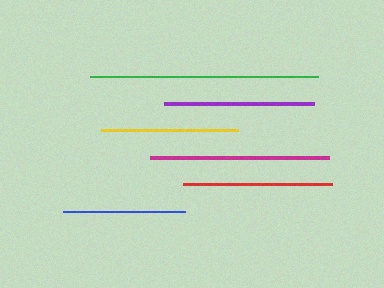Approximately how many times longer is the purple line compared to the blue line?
The purple line is approximately 1.2 times the length of the blue line.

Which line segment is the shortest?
The blue line is the shortest at approximately 123 pixels.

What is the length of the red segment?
The red segment is approximately 150 pixels long.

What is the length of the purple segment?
The purple segment is approximately 150 pixels long.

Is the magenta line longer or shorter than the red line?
The magenta line is longer than the red line.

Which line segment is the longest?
The green line is the longest at approximately 228 pixels.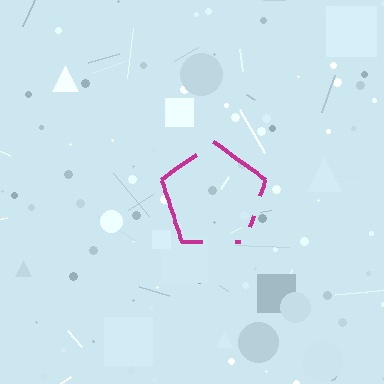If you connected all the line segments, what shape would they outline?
They would outline a pentagon.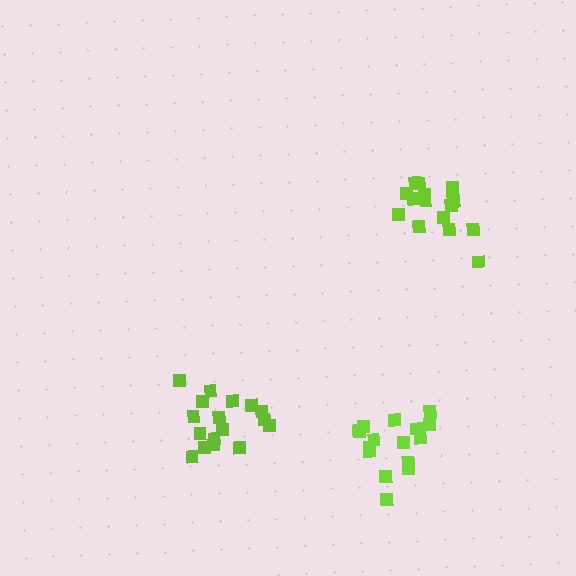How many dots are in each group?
Group 1: 17 dots, Group 2: 16 dots, Group 3: 16 dots (49 total).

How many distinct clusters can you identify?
There are 3 distinct clusters.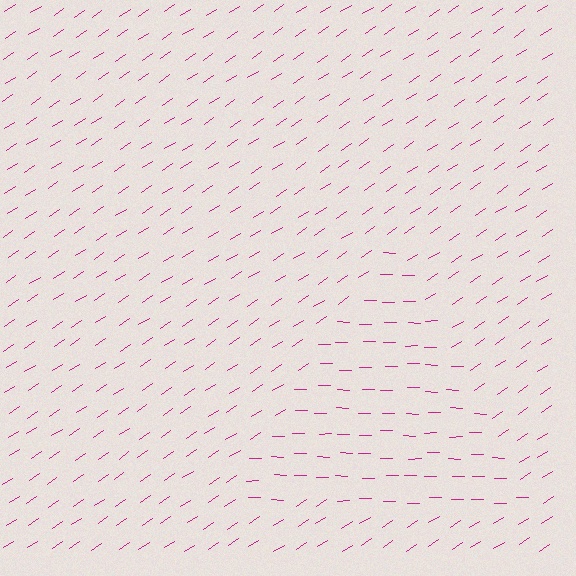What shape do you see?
I see a triangle.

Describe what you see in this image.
The image is filled with small magenta line segments. A triangle region in the image has lines oriented differently from the surrounding lines, creating a visible texture boundary.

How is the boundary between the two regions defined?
The boundary is defined purely by a change in line orientation (approximately 34 degrees difference). All lines are the same color and thickness.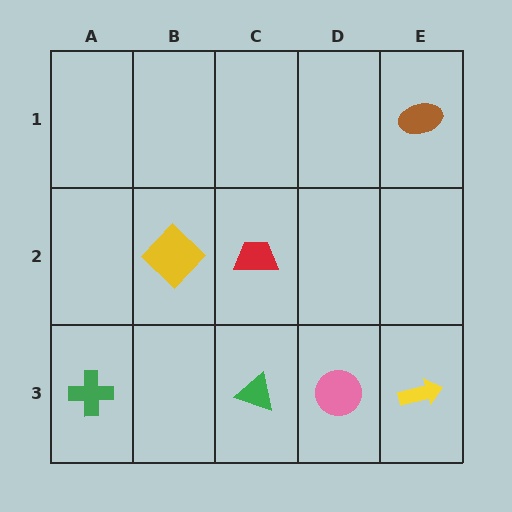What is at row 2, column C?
A red trapezoid.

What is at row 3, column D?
A pink circle.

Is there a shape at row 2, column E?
No, that cell is empty.